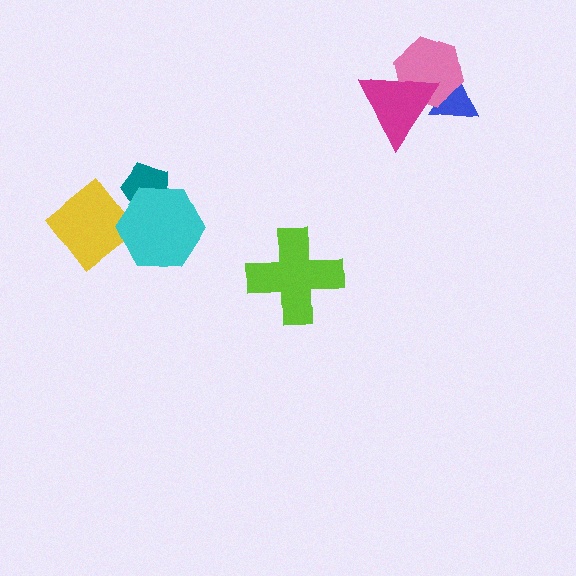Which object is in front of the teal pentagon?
The cyan hexagon is in front of the teal pentagon.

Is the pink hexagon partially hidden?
Yes, it is partially covered by another shape.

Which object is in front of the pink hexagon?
The magenta triangle is in front of the pink hexagon.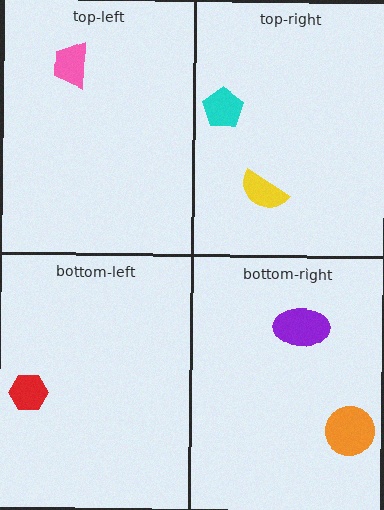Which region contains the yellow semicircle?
The top-right region.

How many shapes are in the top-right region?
2.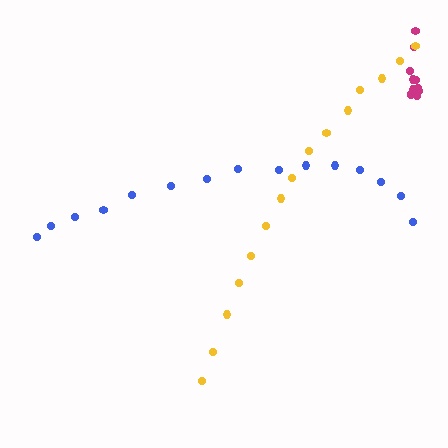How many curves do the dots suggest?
There are 3 distinct paths.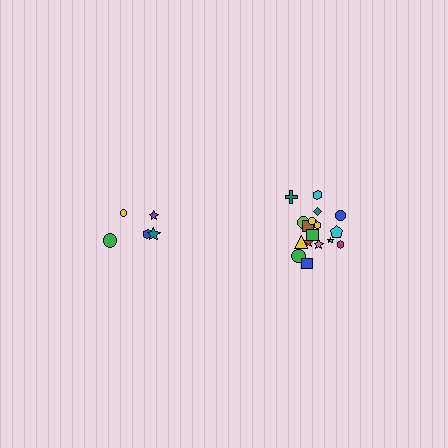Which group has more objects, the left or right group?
The right group.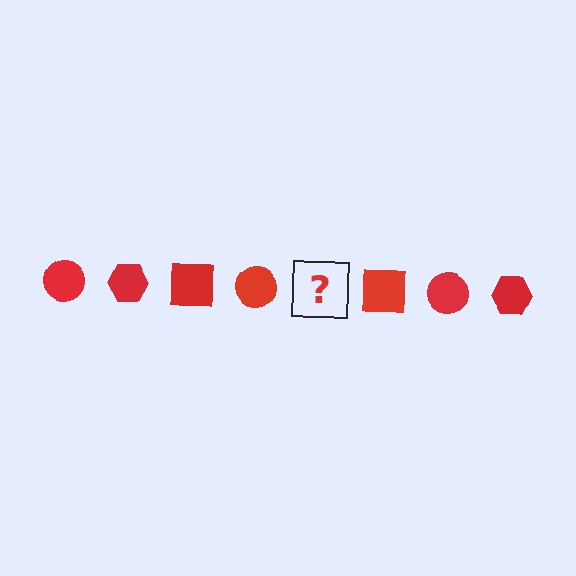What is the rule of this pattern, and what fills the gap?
The rule is that the pattern cycles through circle, hexagon, square shapes in red. The gap should be filled with a red hexagon.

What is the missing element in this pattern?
The missing element is a red hexagon.